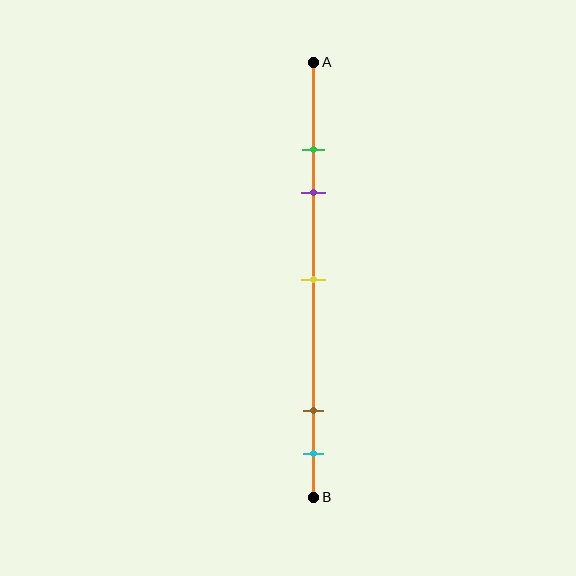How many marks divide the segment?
There are 5 marks dividing the segment.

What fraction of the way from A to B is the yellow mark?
The yellow mark is approximately 50% (0.5) of the way from A to B.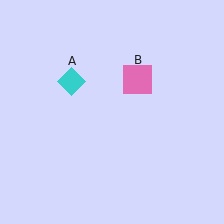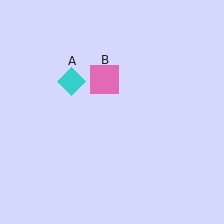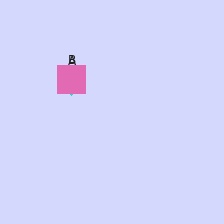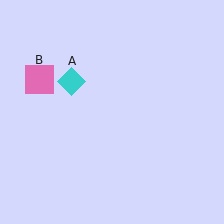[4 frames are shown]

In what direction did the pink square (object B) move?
The pink square (object B) moved left.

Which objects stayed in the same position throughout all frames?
Cyan diamond (object A) remained stationary.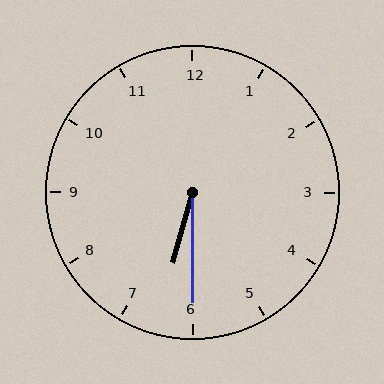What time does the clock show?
6:30.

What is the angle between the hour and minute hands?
Approximately 15 degrees.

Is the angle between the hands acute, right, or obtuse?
It is acute.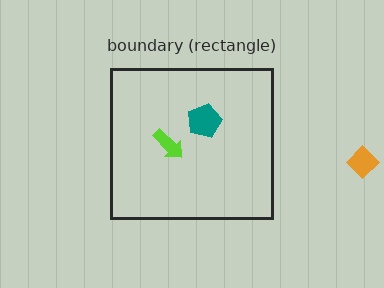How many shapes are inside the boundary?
2 inside, 1 outside.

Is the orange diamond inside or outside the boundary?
Outside.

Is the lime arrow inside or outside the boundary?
Inside.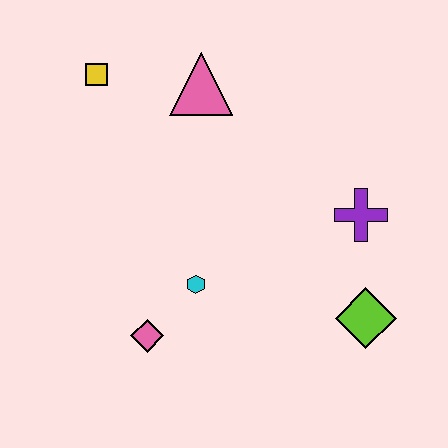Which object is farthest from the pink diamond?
The yellow square is farthest from the pink diamond.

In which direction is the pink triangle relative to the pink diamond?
The pink triangle is above the pink diamond.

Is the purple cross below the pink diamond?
No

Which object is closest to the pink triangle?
The yellow square is closest to the pink triangle.